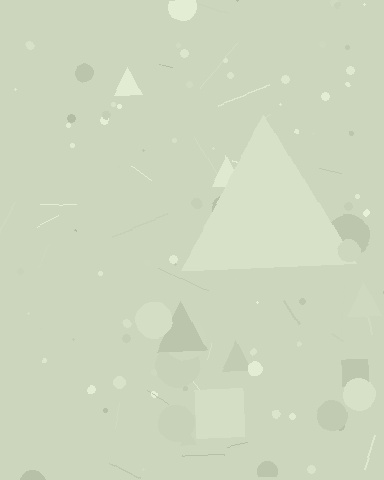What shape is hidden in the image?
A triangle is hidden in the image.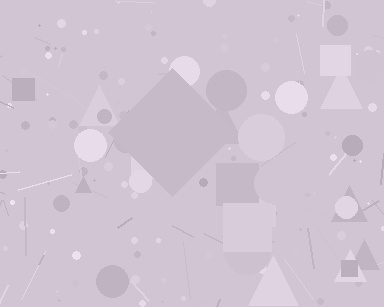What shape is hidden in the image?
A diamond is hidden in the image.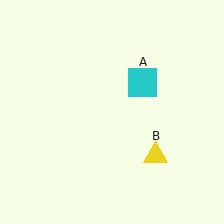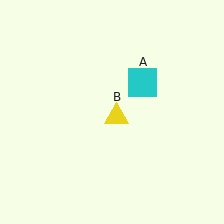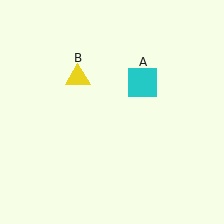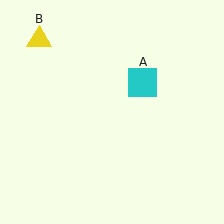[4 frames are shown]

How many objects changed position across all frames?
1 object changed position: yellow triangle (object B).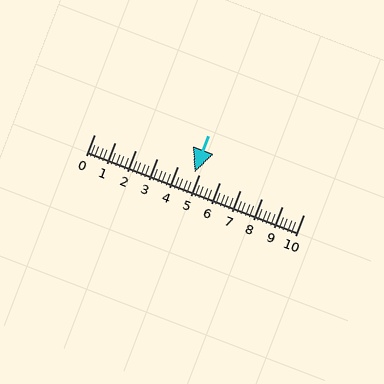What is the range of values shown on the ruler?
The ruler shows values from 0 to 10.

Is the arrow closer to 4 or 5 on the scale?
The arrow is closer to 5.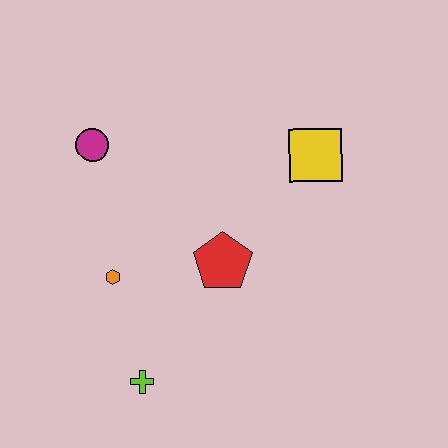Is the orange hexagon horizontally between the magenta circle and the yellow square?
Yes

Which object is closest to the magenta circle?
The orange hexagon is closest to the magenta circle.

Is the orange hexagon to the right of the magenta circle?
Yes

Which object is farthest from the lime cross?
The yellow square is farthest from the lime cross.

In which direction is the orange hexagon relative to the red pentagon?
The orange hexagon is to the left of the red pentagon.